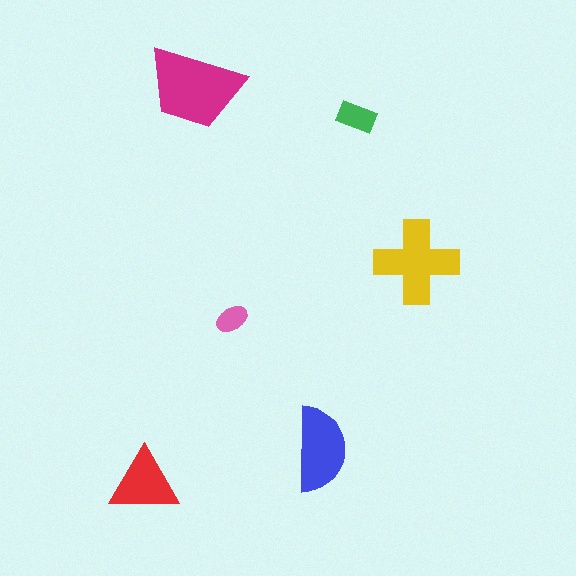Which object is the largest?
The magenta trapezoid.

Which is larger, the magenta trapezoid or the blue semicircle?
The magenta trapezoid.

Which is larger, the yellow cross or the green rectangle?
The yellow cross.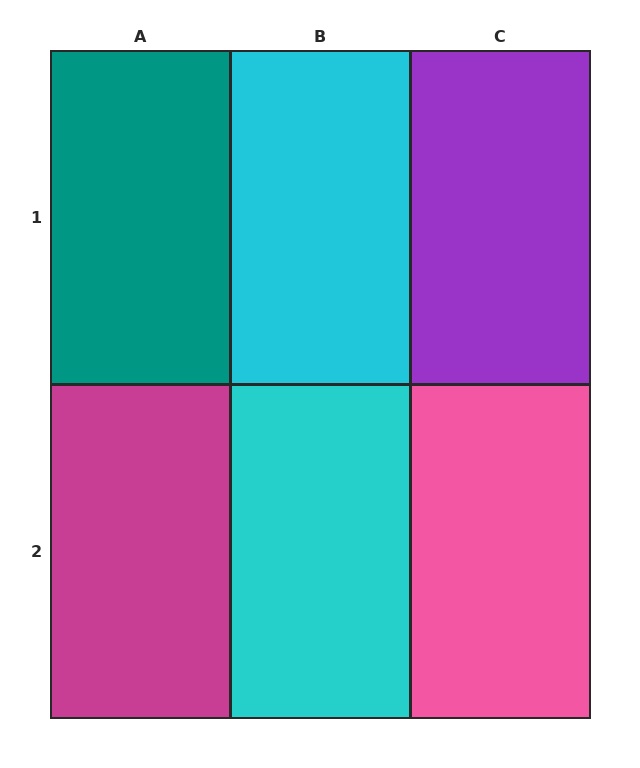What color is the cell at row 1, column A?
Teal.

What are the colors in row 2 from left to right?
Magenta, cyan, pink.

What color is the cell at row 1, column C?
Purple.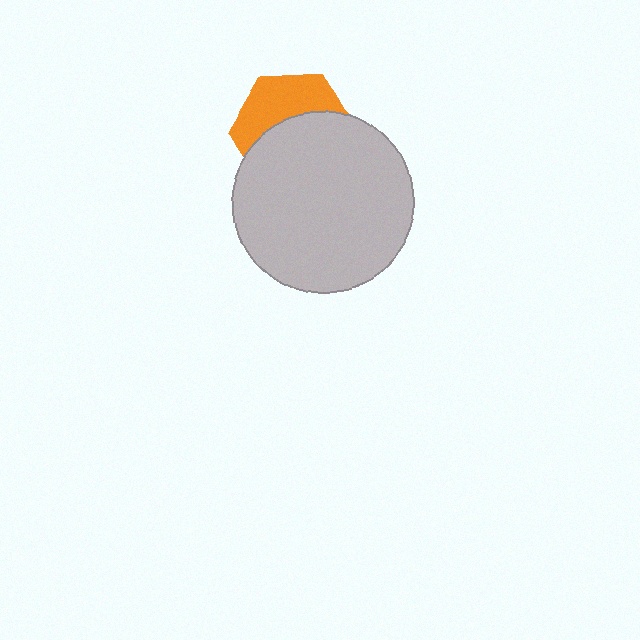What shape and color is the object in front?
The object in front is a light gray circle.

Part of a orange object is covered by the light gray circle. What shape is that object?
It is a hexagon.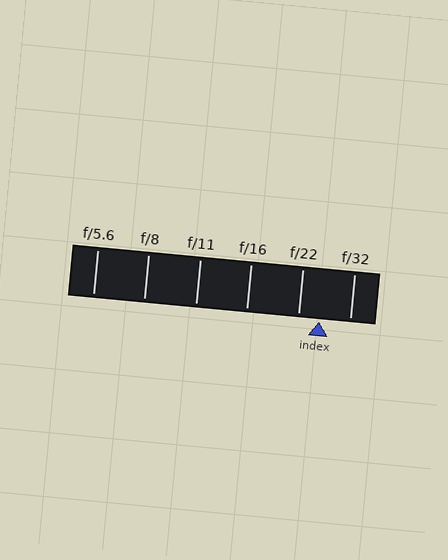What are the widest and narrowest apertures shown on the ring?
The widest aperture shown is f/5.6 and the narrowest is f/32.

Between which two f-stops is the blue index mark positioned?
The index mark is between f/22 and f/32.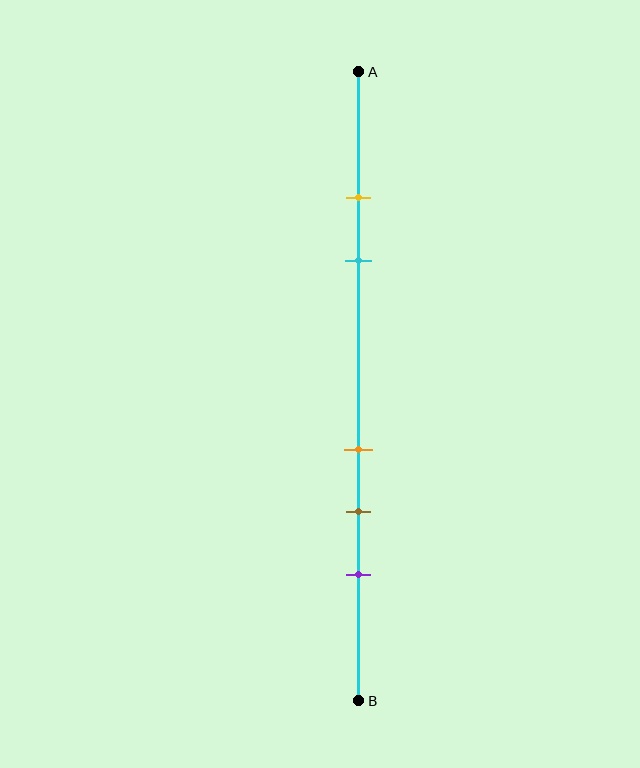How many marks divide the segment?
There are 5 marks dividing the segment.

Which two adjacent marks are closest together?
The yellow and cyan marks are the closest adjacent pair.